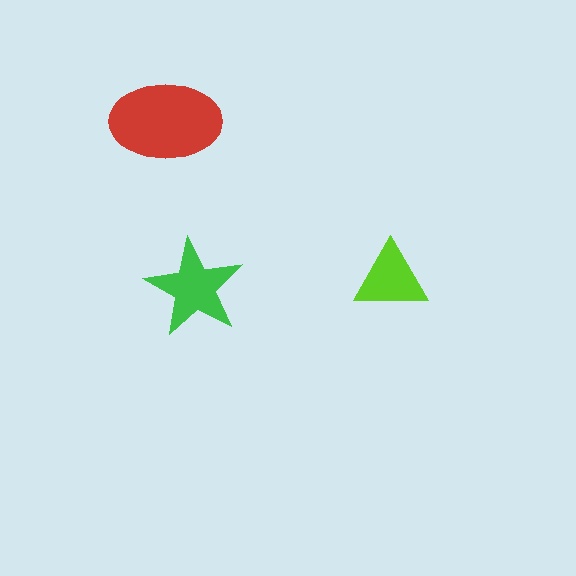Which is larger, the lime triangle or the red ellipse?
The red ellipse.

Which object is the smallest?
The lime triangle.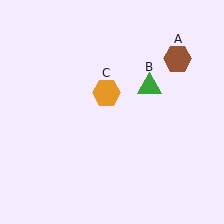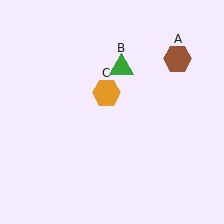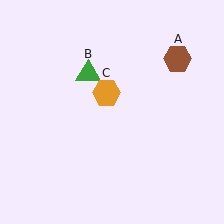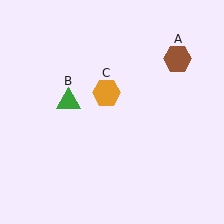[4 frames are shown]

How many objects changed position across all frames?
1 object changed position: green triangle (object B).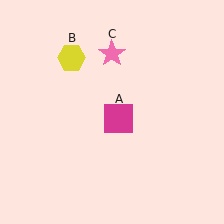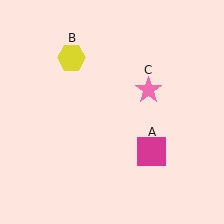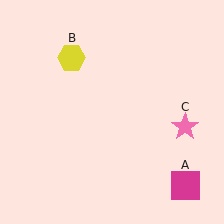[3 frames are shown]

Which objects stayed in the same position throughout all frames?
Yellow hexagon (object B) remained stationary.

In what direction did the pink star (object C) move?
The pink star (object C) moved down and to the right.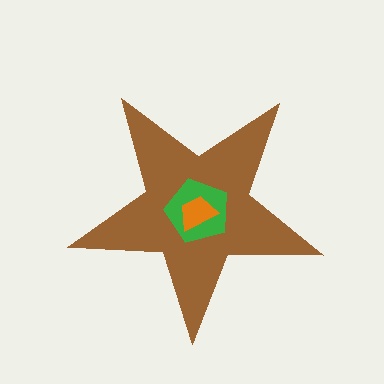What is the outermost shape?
The brown star.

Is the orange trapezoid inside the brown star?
Yes.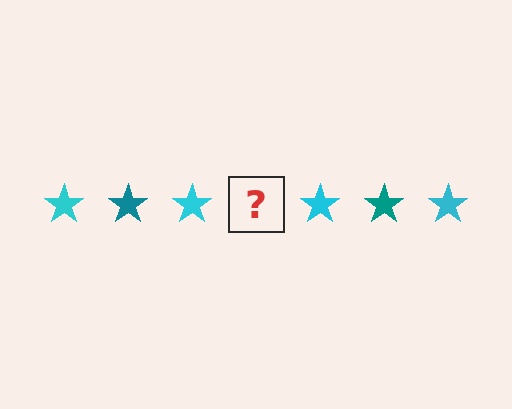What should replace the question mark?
The question mark should be replaced with a teal star.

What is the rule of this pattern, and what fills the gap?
The rule is that the pattern cycles through cyan, teal stars. The gap should be filled with a teal star.